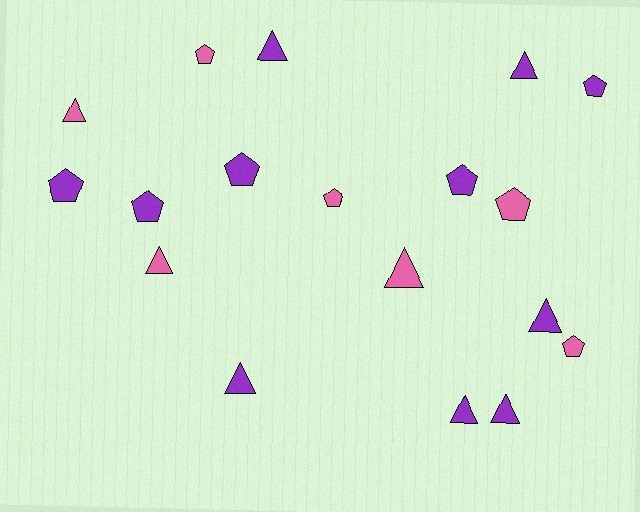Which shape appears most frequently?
Pentagon, with 9 objects.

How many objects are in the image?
There are 18 objects.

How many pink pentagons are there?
There are 4 pink pentagons.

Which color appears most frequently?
Purple, with 11 objects.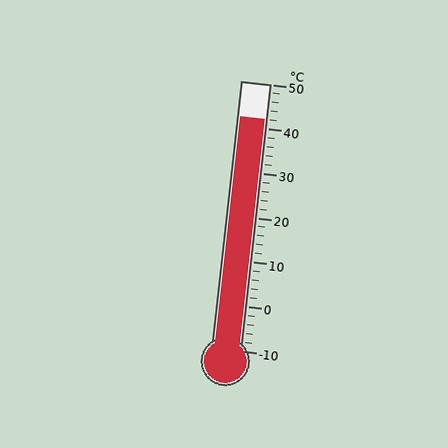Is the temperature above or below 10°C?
The temperature is above 10°C.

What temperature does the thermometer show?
The thermometer shows approximately 42°C.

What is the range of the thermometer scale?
The thermometer scale ranges from -10°C to 50°C.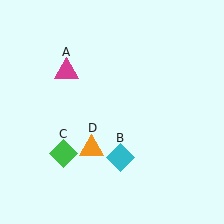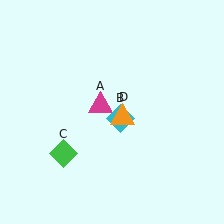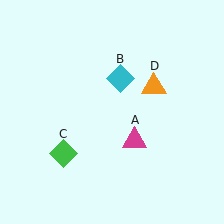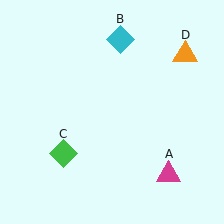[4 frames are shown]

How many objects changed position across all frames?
3 objects changed position: magenta triangle (object A), cyan diamond (object B), orange triangle (object D).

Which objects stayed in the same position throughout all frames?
Green diamond (object C) remained stationary.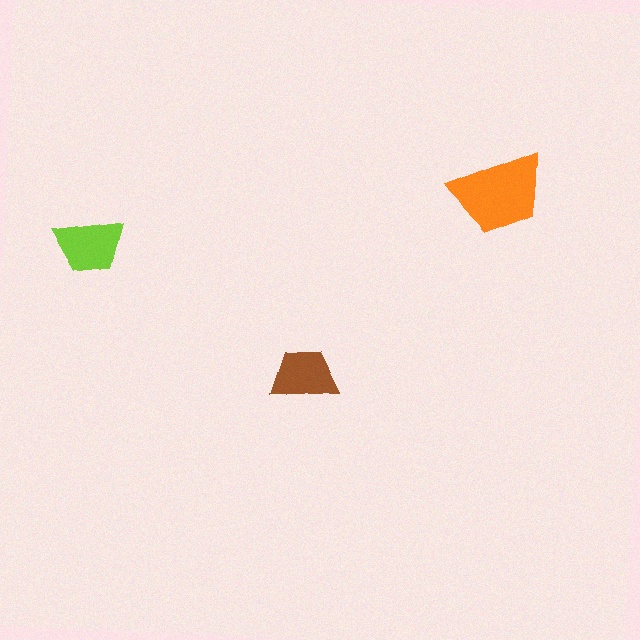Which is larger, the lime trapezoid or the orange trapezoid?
The orange one.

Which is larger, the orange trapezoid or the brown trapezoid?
The orange one.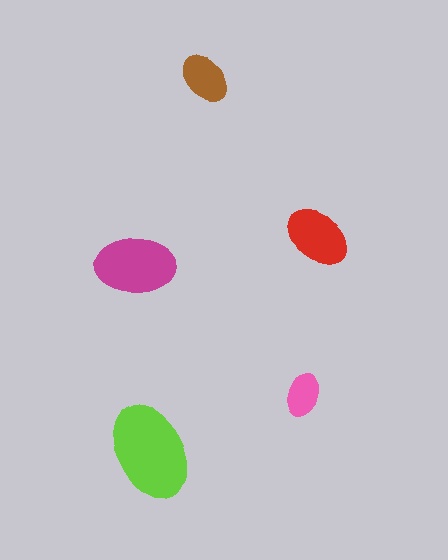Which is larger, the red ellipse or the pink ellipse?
The red one.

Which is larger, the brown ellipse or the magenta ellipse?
The magenta one.